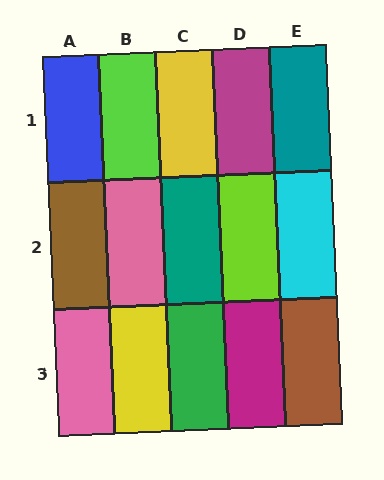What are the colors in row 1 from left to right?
Blue, lime, yellow, magenta, teal.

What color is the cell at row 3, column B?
Yellow.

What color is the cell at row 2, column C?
Teal.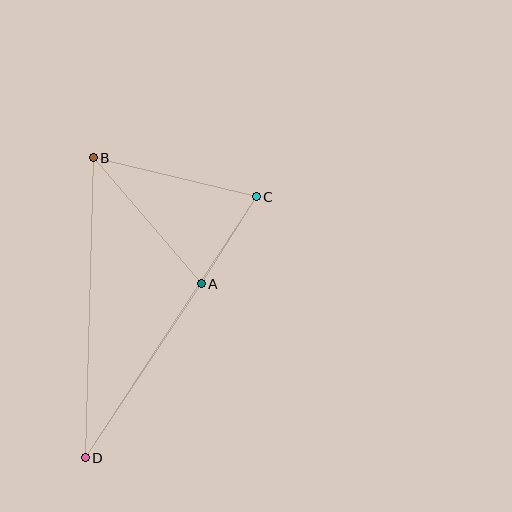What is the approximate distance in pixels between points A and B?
The distance between A and B is approximately 166 pixels.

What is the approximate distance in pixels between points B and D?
The distance between B and D is approximately 300 pixels.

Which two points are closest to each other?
Points A and C are closest to each other.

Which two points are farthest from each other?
Points C and D are farthest from each other.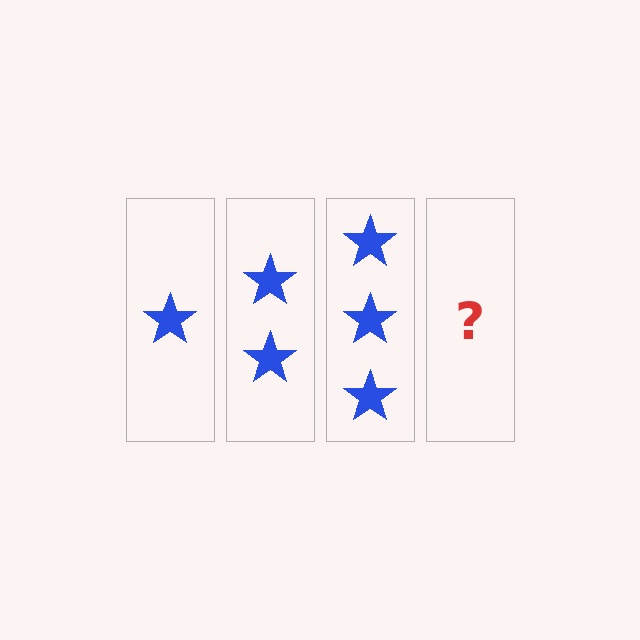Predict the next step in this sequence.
The next step is 4 stars.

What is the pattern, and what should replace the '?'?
The pattern is that each step adds one more star. The '?' should be 4 stars.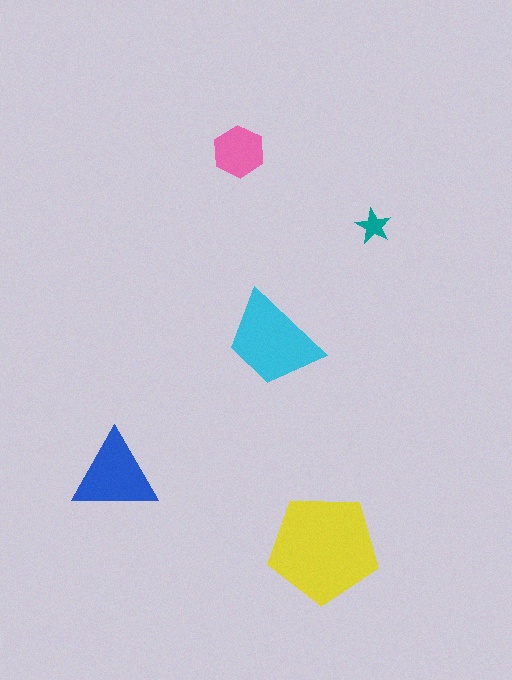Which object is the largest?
The yellow pentagon.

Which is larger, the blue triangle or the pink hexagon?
The blue triangle.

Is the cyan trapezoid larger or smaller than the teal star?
Larger.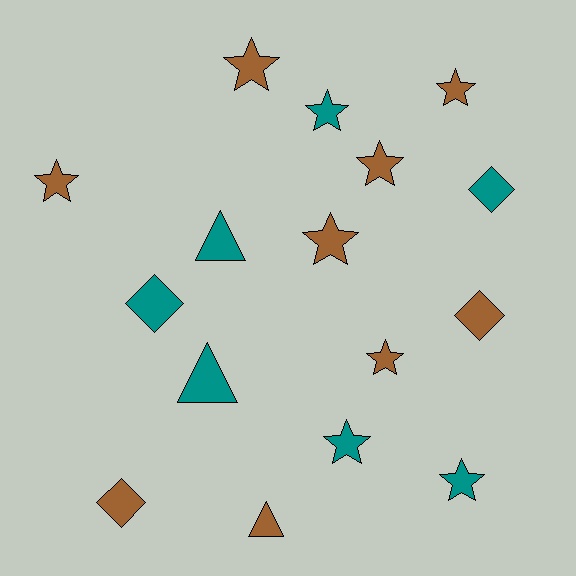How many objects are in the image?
There are 16 objects.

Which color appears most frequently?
Brown, with 9 objects.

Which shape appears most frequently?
Star, with 9 objects.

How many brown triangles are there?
There is 1 brown triangle.